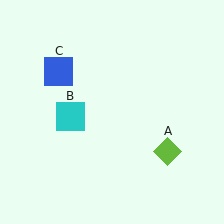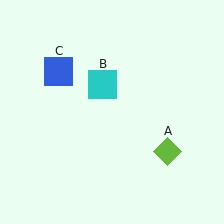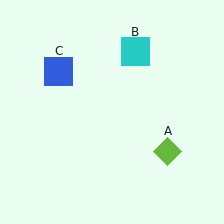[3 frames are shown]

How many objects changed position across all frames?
1 object changed position: cyan square (object B).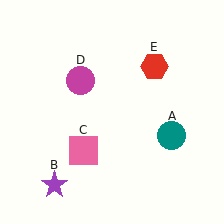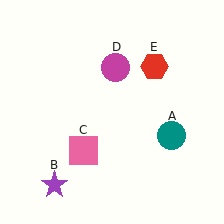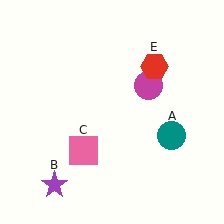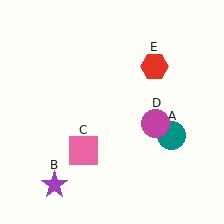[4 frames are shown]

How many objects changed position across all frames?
1 object changed position: magenta circle (object D).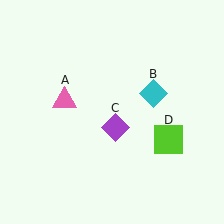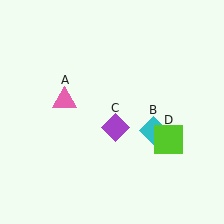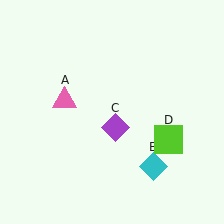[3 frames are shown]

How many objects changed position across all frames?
1 object changed position: cyan diamond (object B).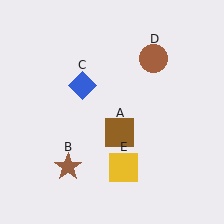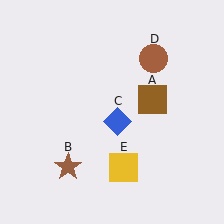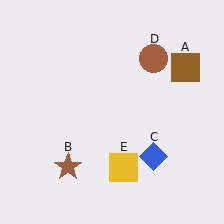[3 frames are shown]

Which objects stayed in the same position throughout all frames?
Brown star (object B) and brown circle (object D) and yellow square (object E) remained stationary.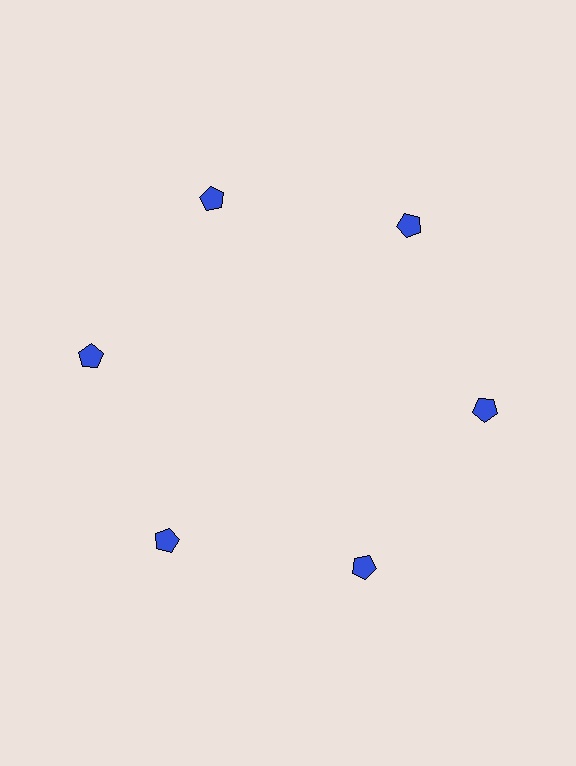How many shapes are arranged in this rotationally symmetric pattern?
There are 6 shapes, arranged in 6 groups of 1.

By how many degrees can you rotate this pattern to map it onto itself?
The pattern maps onto itself every 60 degrees of rotation.